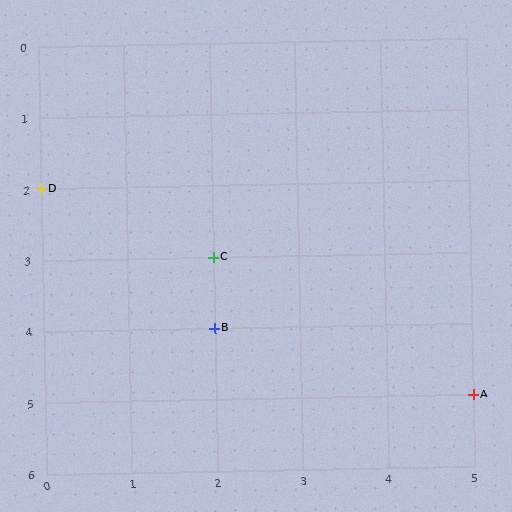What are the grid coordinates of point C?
Point C is at grid coordinates (2, 3).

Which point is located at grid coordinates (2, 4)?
Point B is at (2, 4).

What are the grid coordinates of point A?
Point A is at grid coordinates (5, 5).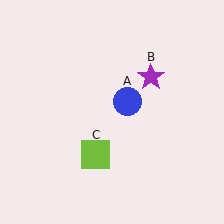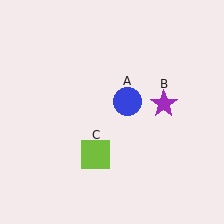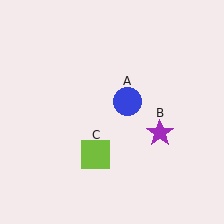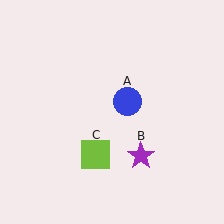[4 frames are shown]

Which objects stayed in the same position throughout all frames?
Blue circle (object A) and lime square (object C) remained stationary.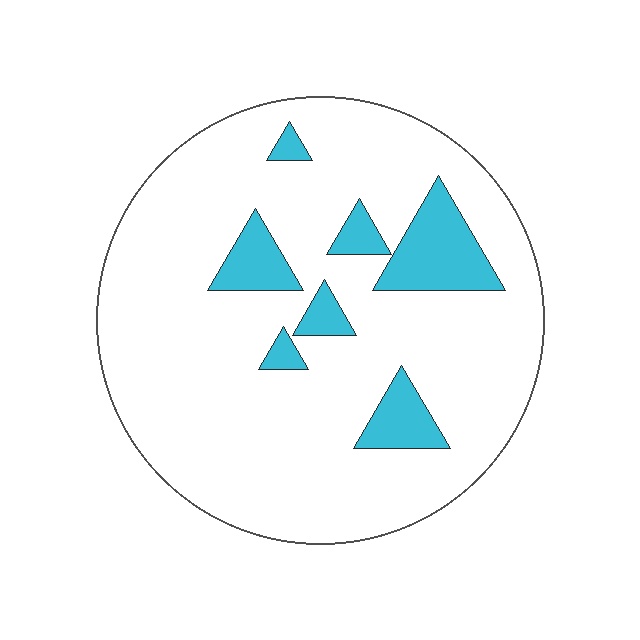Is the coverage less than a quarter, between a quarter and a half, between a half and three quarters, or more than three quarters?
Less than a quarter.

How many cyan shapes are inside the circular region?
7.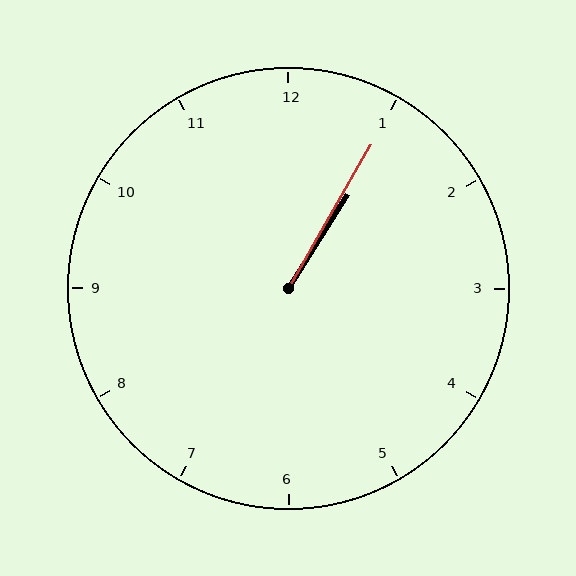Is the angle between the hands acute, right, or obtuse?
It is acute.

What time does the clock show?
1:05.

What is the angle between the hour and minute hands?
Approximately 2 degrees.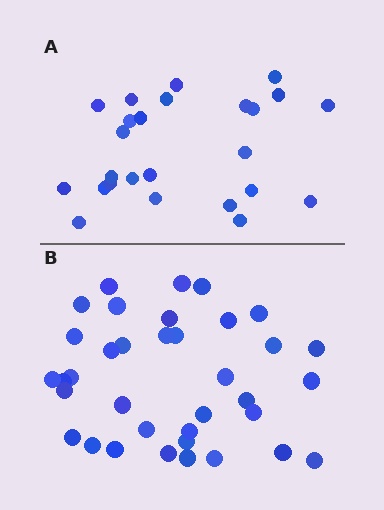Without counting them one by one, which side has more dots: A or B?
Region B (the bottom region) has more dots.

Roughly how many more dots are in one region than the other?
Region B has roughly 12 or so more dots than region A.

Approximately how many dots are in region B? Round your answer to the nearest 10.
About 40 dots. (The exact count is 36, which rounds to 40.)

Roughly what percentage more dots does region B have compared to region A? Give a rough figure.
About 45% more.